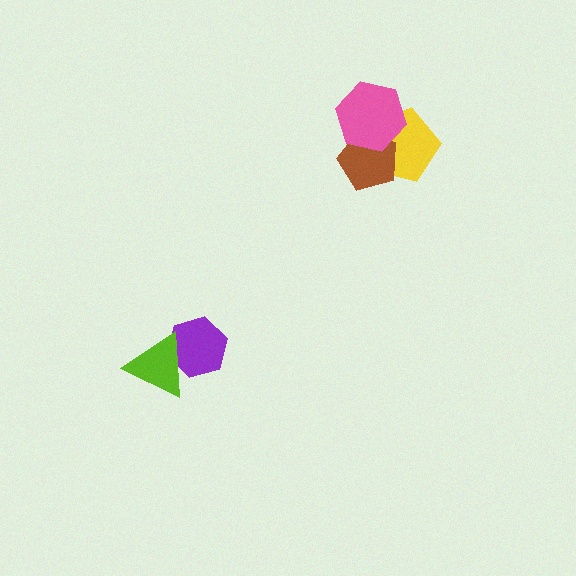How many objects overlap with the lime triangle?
1 object overlaps with the lime triangle.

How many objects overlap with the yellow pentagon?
2 objects overlap with the yellow pentagon.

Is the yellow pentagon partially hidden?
Yes, it is partially covered by another shape.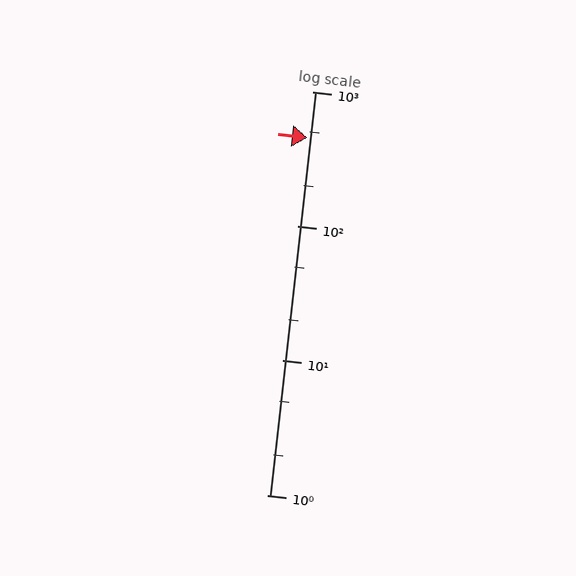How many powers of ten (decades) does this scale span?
The scale spans 3 decades, from 1 to 1000.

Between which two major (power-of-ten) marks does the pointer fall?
The pointer is between 100 and 1000.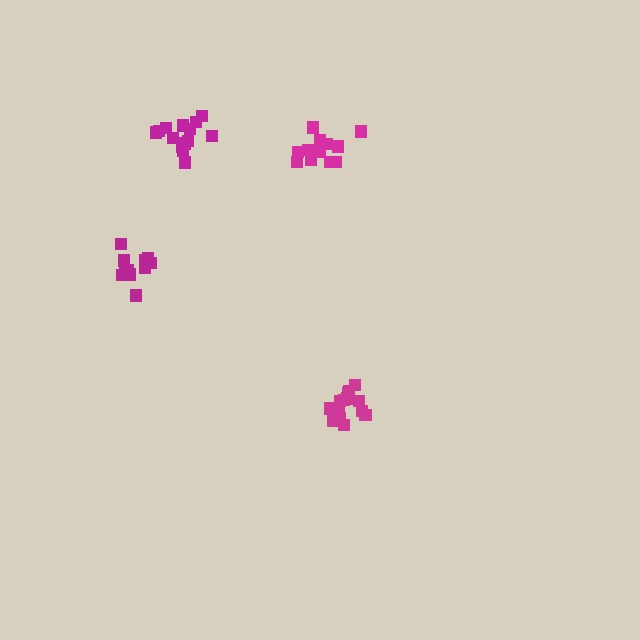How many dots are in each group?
Group 1: 13 dots, Group 2: 11 dots, Group 3: 16 dots, Group 4: 14 dots (54 total).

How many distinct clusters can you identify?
There are 4 distinct clusters.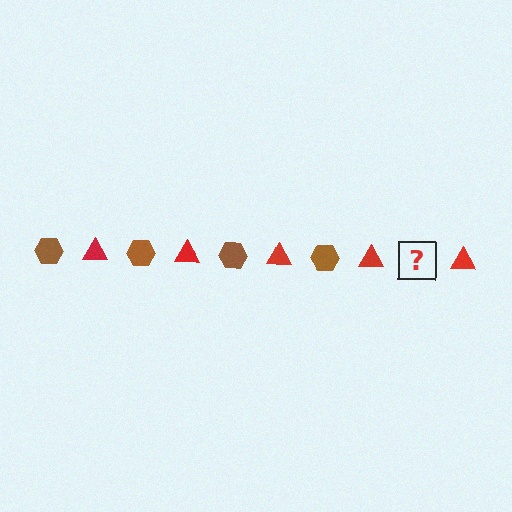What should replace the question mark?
The question mark should be replaced with a brown hexagon.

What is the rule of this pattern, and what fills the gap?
The rule is that the pattern alternates between brown hexagon and red triangle. The gap should be filled with a brown hexagon.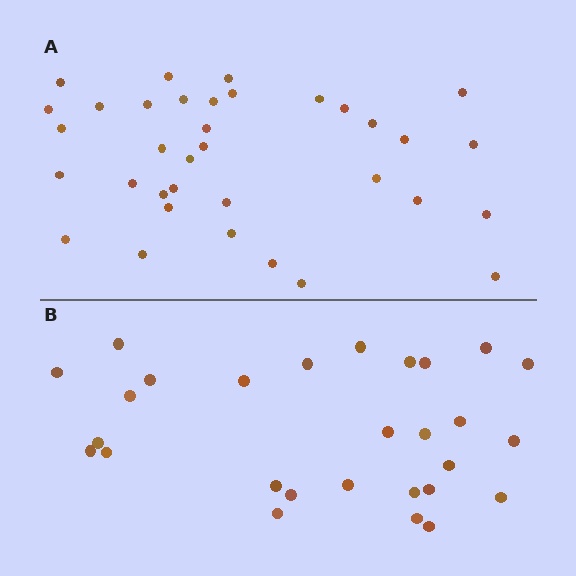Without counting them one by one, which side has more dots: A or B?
Region A (the top region) has more dots.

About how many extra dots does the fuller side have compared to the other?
Region A has roughly 8 or so more dots than region B.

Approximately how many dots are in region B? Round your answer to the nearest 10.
About 30 dots. (The exact count is 28, which rounds to 30.)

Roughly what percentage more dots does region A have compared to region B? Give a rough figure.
About 25% more.